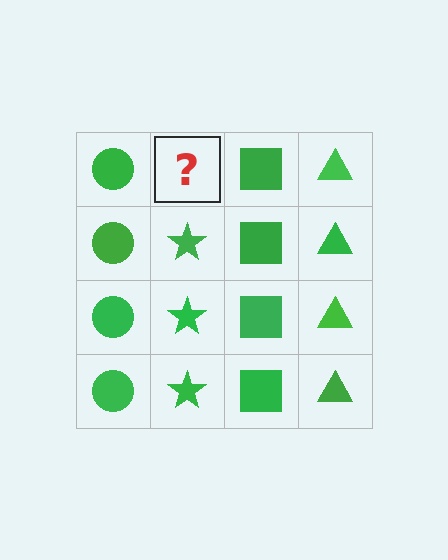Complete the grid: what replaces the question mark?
The question mark should be replaced with a green star.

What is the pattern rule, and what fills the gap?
The rule is that each column has a consistent shape. The gap should be filled with a green star.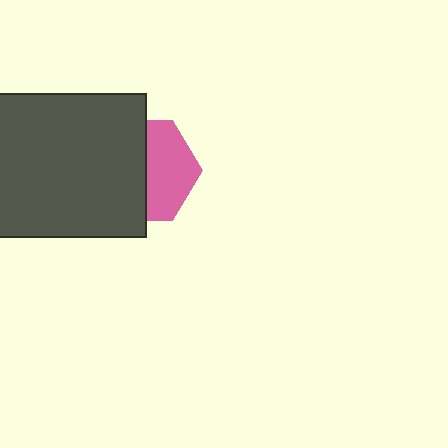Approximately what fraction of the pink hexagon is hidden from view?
Roughly 54% of the pink hexagon is hidden behind the dark gray rectangle.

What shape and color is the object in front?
The object in front is a dark gray rectangle.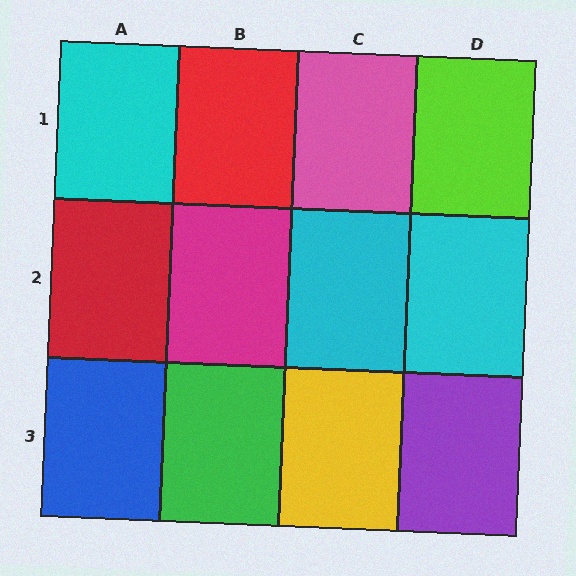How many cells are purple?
1 cell is purple.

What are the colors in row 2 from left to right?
Red, magenta, cyan, cyan.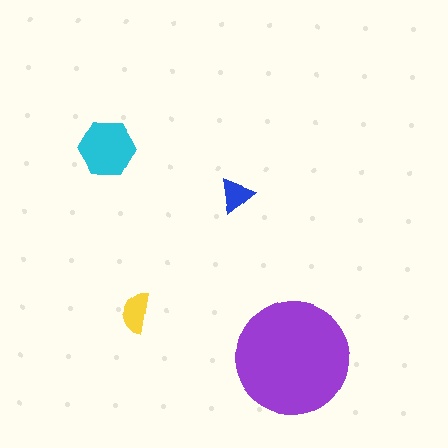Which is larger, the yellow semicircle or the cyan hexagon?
The cyan hexagon.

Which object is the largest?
The purple circle.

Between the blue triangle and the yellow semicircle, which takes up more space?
The yellow semicircle.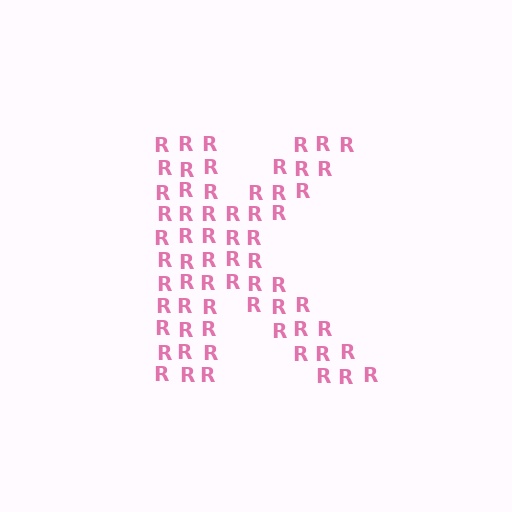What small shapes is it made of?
It is made of small letter R's.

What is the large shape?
The large shape is the letter K.